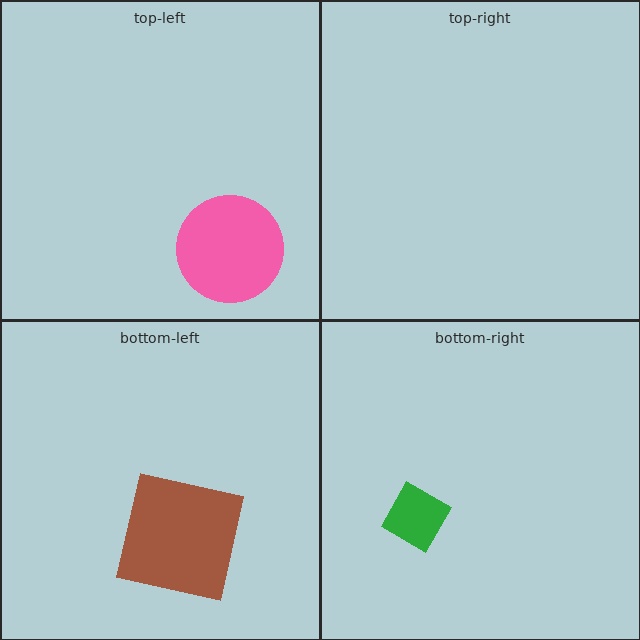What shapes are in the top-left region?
The pink circle.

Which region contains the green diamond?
The bottom-right region.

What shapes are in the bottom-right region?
The green diamond.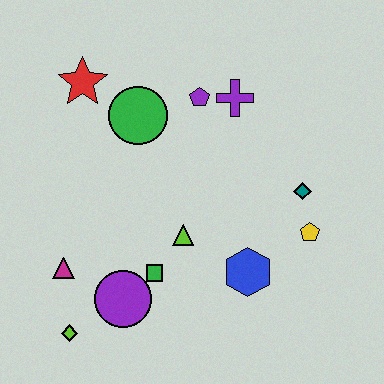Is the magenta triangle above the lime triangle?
No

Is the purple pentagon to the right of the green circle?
Yes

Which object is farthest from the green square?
The red star is farthest from the green square.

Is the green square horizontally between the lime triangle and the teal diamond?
No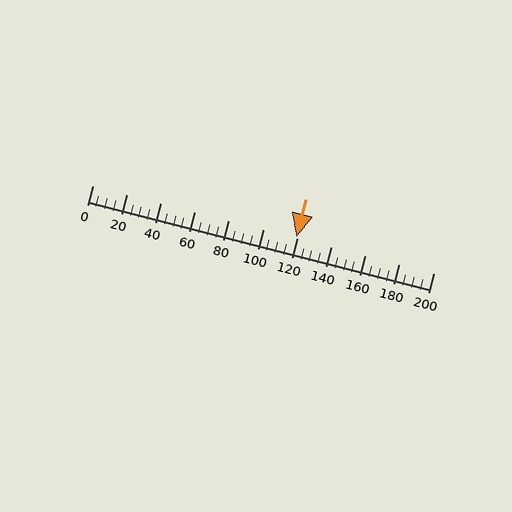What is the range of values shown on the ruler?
The ruler shows values from 0 to 200.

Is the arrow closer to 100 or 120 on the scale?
The arrow is closer to 120.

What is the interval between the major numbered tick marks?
The major tick marks are spaced 20 units apart.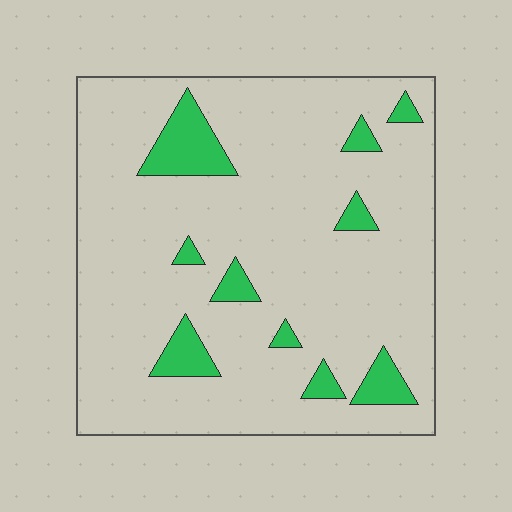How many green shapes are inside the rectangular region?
10.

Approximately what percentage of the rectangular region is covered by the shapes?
Approximately 10%.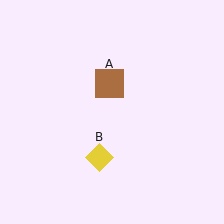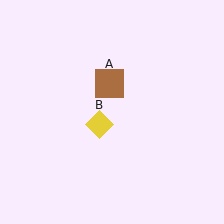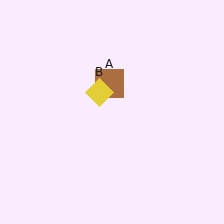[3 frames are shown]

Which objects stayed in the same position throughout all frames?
Brown square (object A) remained stationary.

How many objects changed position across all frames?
1 object changed position: yellow diamond (object B).